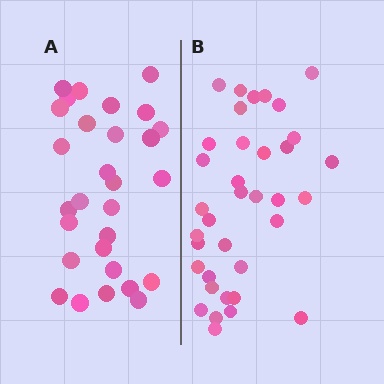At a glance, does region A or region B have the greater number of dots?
Region B (the right region) has more dots.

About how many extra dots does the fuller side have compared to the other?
Region B has roughly 8 or so more dots than region A.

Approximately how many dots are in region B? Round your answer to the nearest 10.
About 40 dots. (The exact count is 36, which rounds to 40.)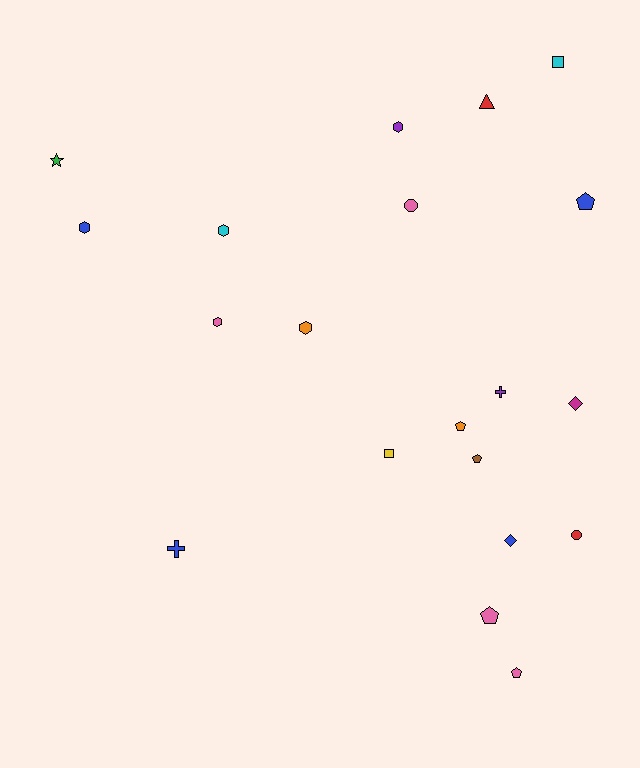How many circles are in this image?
There are 2 circles.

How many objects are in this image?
There are 20 objects.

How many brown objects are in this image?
There is 1 brown object.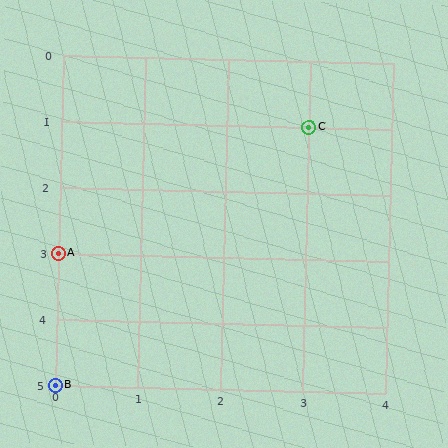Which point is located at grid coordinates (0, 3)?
Point A is at (0, 3).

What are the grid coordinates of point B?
Point B is at grid coordinates (0, 5).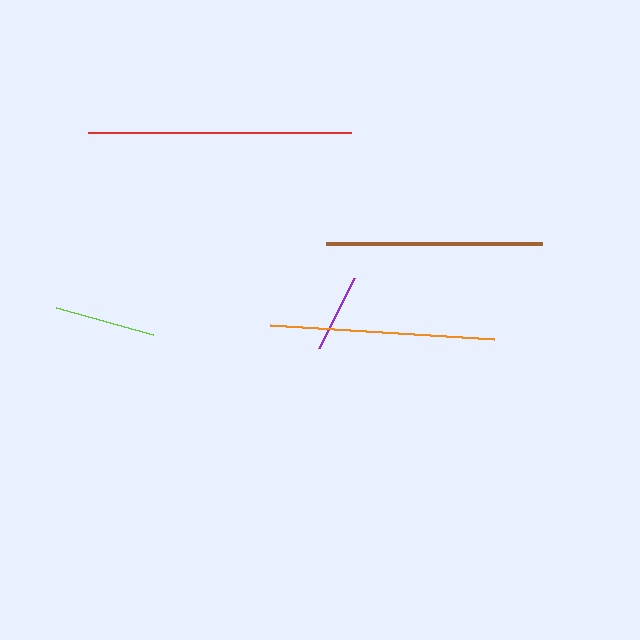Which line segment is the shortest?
The purple line is the shortest at approximately 78 pixels.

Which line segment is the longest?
The red line is the longest at approximately 263 pixels.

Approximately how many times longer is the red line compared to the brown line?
The red line is approximately 1.2 times the length of the brown line.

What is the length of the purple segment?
The purple segment is approximately 78 pixels long.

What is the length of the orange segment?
The orange segment is approximately 224 pixels long.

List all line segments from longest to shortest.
From longest to shortest: red, orange, brown, lime, purple.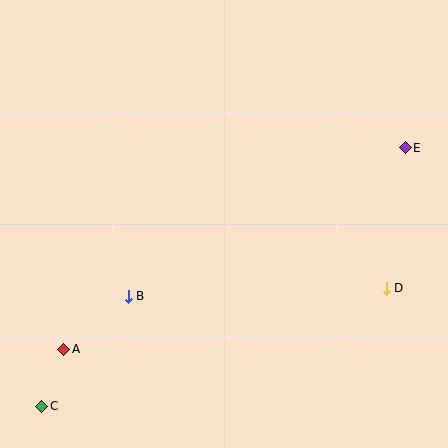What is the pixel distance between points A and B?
The distance between A and B is 83 pixels.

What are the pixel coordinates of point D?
Point D is at (386, 288).